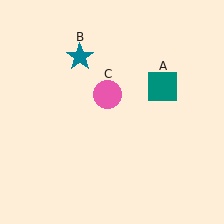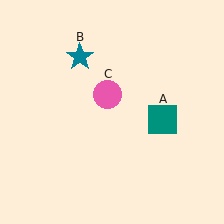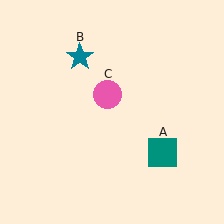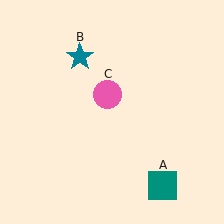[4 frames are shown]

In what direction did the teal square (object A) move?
The teal square (object A) moved down.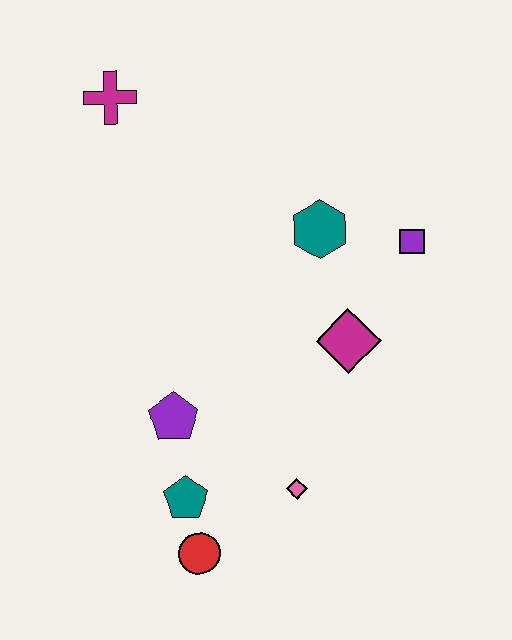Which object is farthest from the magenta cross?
The red circle is farthest from the magenta cross.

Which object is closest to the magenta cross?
The teal hexagon is closest to the magenta cross.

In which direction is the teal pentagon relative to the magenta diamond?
The teal pentagon is to the left of the magenta diamond.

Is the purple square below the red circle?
No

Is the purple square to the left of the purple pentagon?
No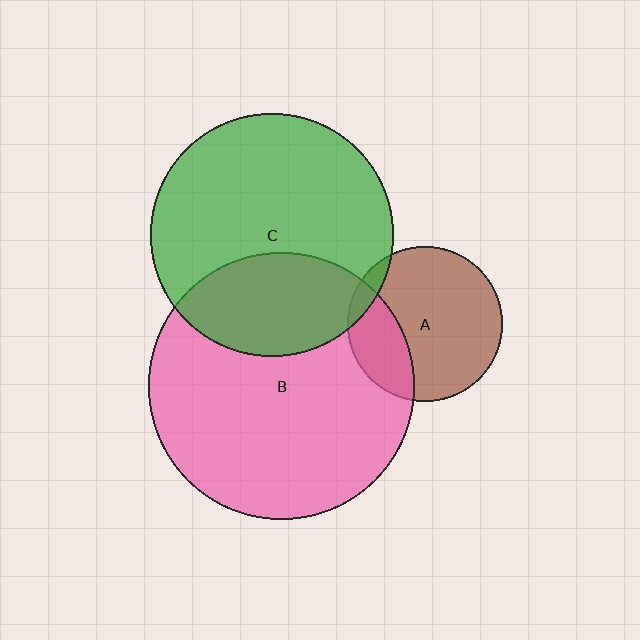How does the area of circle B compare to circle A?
Approximately 3.0 times.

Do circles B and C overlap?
Yes.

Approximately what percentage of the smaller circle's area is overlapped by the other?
Approximately 30%.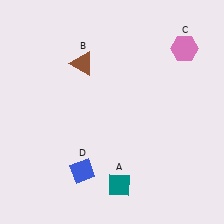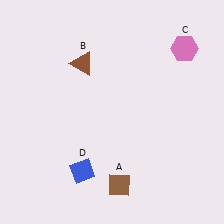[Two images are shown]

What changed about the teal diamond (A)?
In Image 1, A is teal. In Image 2, it changed to brown.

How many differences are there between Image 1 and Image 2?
There is 1 difference between the two images.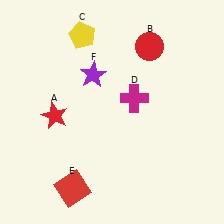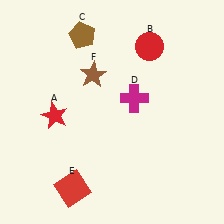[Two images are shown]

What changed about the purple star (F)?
In Image 1, F is purple. In Image 2, it changed to brown.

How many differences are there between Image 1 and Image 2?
There are 2 differences between the two images.